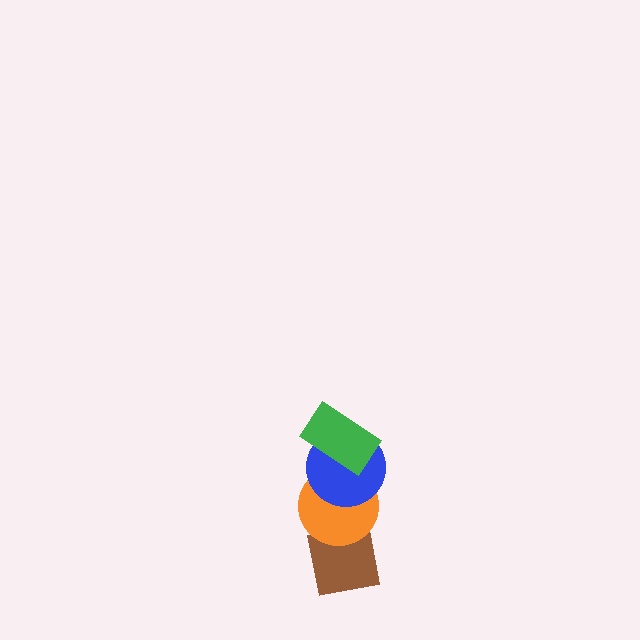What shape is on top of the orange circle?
The blue circle is on top of the orange circle.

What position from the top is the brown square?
The brown square is 4th from the top.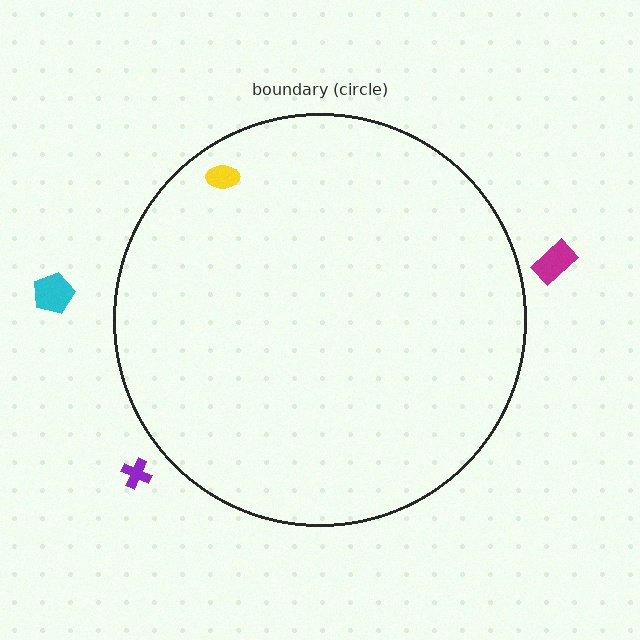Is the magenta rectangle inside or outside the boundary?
Outside.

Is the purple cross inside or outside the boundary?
Outside.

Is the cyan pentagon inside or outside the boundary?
Outside.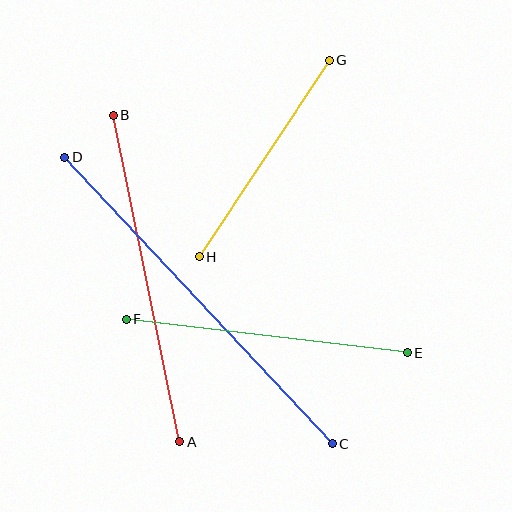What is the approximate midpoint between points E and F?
The midpoint is at approximately (267, 336) pixels.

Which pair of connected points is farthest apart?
Points C and D are farthest apart.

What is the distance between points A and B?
The distance is approximately 333 pixels.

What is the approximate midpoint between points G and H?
The midpoint is at approximately (264, 158) pixels.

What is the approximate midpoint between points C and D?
The midpoint is at approximately (198, 300) pixels.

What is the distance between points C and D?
The distance is approximately 392 pixels.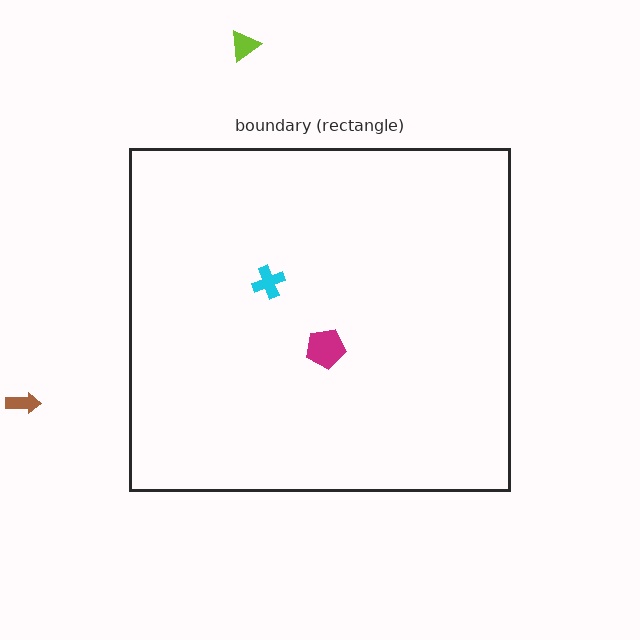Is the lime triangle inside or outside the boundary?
Outside.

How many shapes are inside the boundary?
2 inside, 2 outside.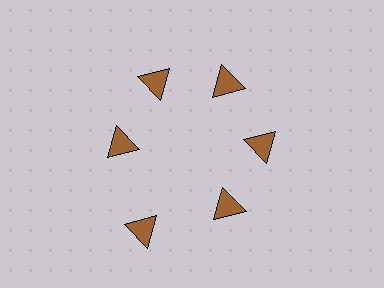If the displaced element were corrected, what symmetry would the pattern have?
It would have 6-fold rotational symmetry — the pattern would map onto itself every 60 degrees.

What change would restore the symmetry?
The symmetry would be restored by moving it inward, back onto the ring so that all 6 triangles sit at equal angles and equal distance from the center.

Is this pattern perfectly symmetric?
No. The 6 brown triangles are arranged in a ring, but one element near the 7 o'clock position is pushed outward from the center, breaking the 6-fold rotational symmetry.